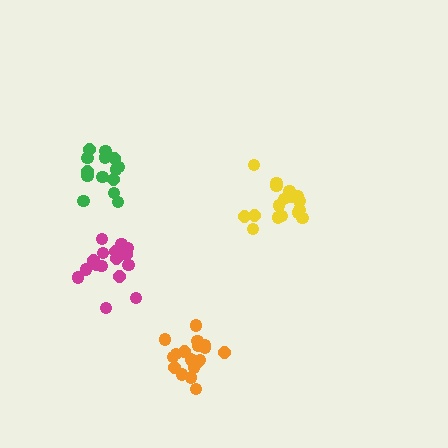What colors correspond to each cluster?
The clusters are colored: green, magenta, yellow, orange.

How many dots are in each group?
Group 1: 15 dots, Group 2: 16 dots, Group 3: 17 dots, Group 4: 18 dots (66 total).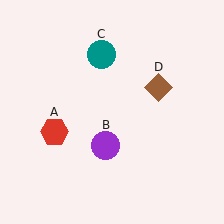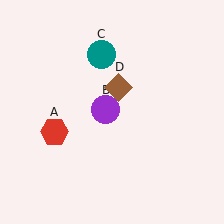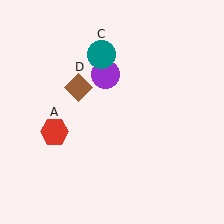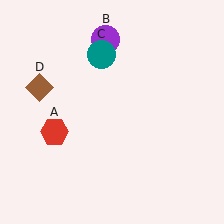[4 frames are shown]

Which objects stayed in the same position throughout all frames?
Red hexagon (object A) and teal circle (object C) remained stationary.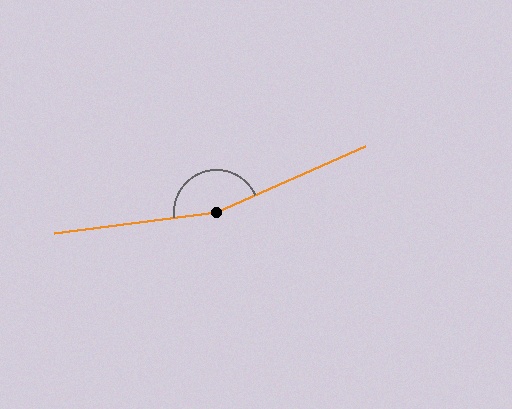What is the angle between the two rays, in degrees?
Approximately 163 degrees.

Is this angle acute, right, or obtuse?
It is obtuse.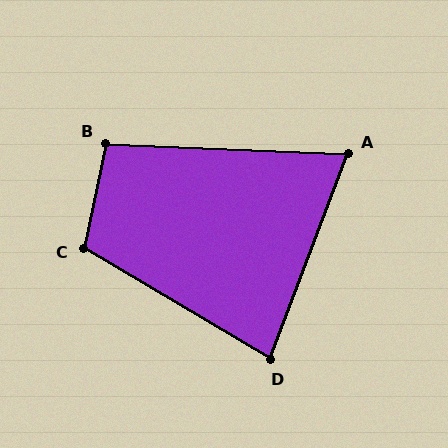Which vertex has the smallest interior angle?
A, at approximately 71 degrees.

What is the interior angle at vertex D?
Approximately 80 degrees (acute).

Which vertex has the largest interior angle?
C, at approximately 109 degrees.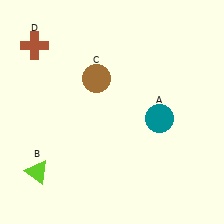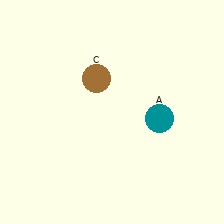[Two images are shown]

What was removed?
The brown cross (D), the lime triangle (B) were removed in Image 2.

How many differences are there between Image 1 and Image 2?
There are 2 differences between the two images.